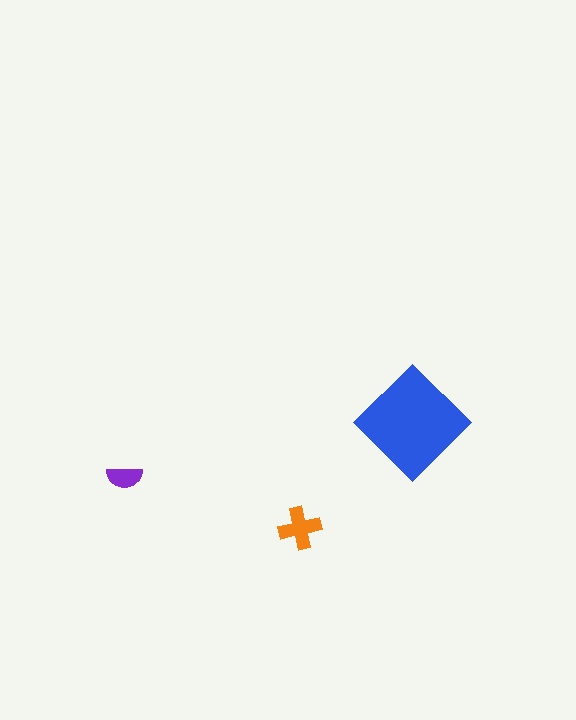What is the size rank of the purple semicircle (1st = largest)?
3rd.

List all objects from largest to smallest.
The blue diamond, the orange cross, the purple semicircle.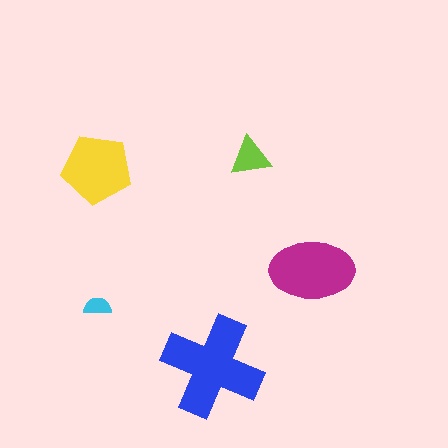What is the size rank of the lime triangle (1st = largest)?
4th.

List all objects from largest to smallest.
The blue cross, the magenta ellipse, the yellow pentagon, the lime triangle, the cyan semicircle.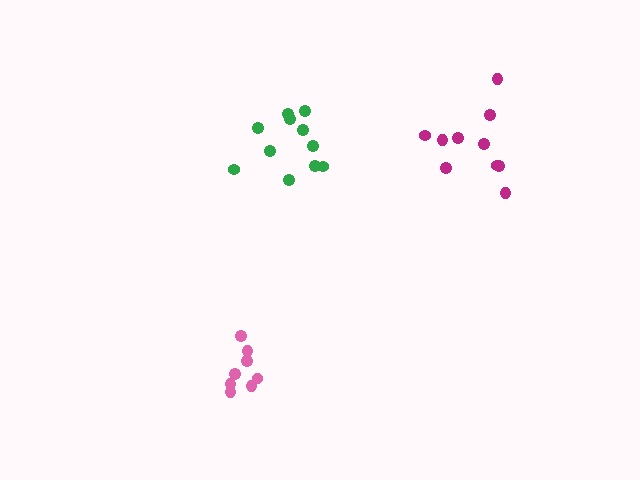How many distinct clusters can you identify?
There are 3 distinct clusters.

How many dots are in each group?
Group 1: 11 dots, Group 2: 10 dots, Group 3: 8 dots (29 total).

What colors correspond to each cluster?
The clusters are colored: green, magenta, pink.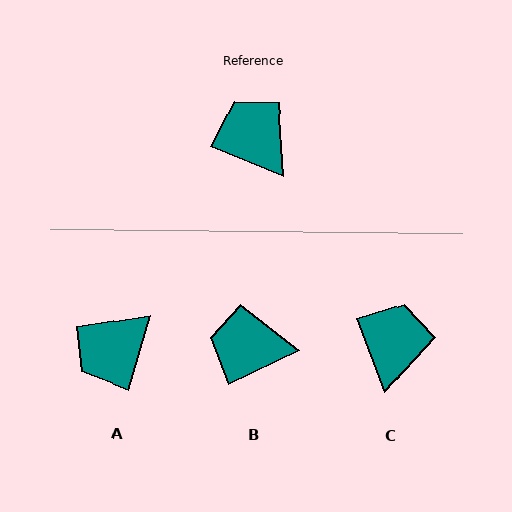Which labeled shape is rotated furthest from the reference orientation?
A, about 96 degrees away.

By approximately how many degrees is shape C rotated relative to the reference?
Approximately 46 degrees clockwise.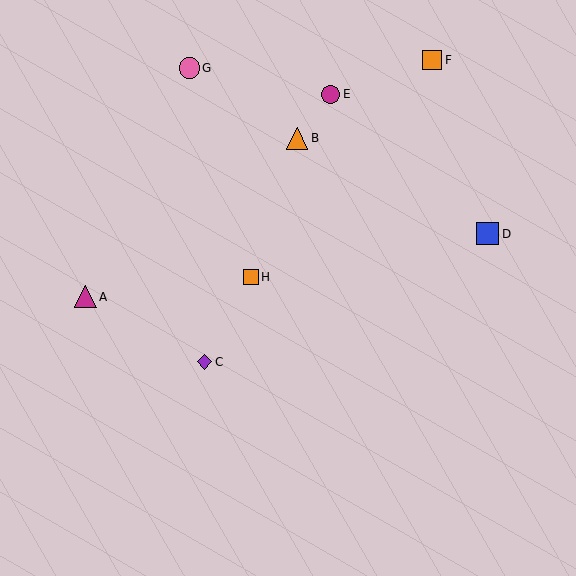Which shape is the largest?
The blue square (labeled D) is the largest.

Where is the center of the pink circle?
The center of the pink circle is at (189, 68).